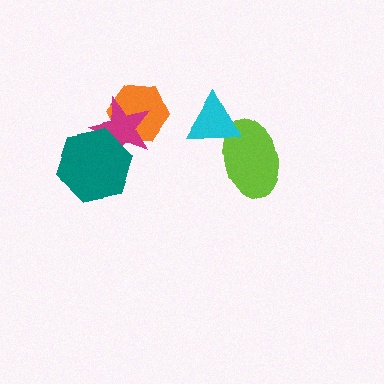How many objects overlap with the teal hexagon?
1 object overlaps with the teal hexagon.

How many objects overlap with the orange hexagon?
1 object overlaps with the orange hexagon.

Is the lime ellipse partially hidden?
Yes, it is partially covered by another shape.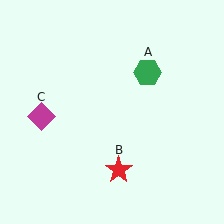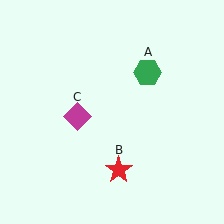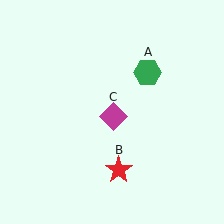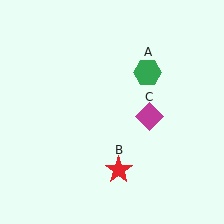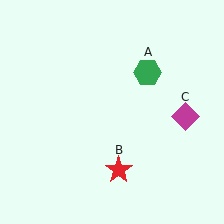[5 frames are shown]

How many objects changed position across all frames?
1 object changed position: magenta diamond (object C).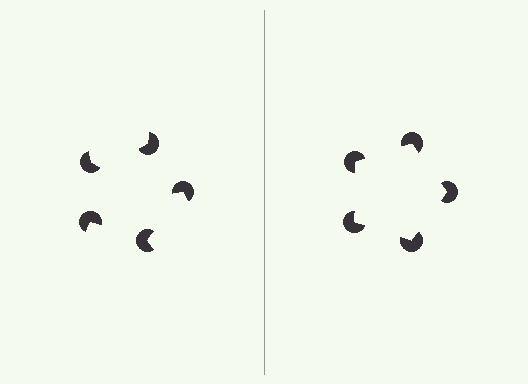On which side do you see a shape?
An illusory pentagon appears on the right side. On the left side the wedge cuts are rotated, so no coherent shape forms.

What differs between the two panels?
The pac-man discs are positioned identically on both sides; only the wedge orientations differ. On the right they align to a pentagon; on the left they are misaligned.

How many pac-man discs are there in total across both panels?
10 — 5 on each side.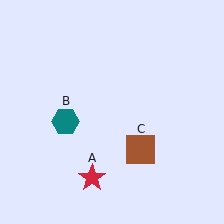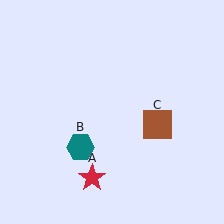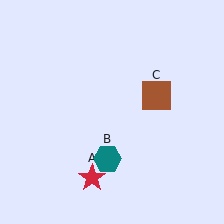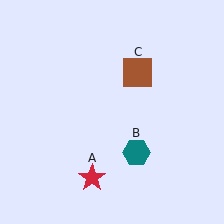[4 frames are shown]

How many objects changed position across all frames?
2 objects changed position: teal hexagon (object B), brown square (object C).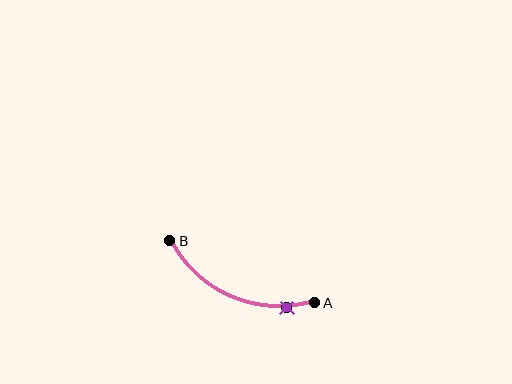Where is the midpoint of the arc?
The arc midpoint is the point on the curve farthest from the straight line joining A and B. It sits below that line.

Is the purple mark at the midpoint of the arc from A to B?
No. The purple mark lies on the arc but is closer to endpoint A. The arc midpoint would be at the point on the curve equidistant along the arc from both A and B.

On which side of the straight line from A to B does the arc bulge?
The arc bulges below the straight line connecting A and B.